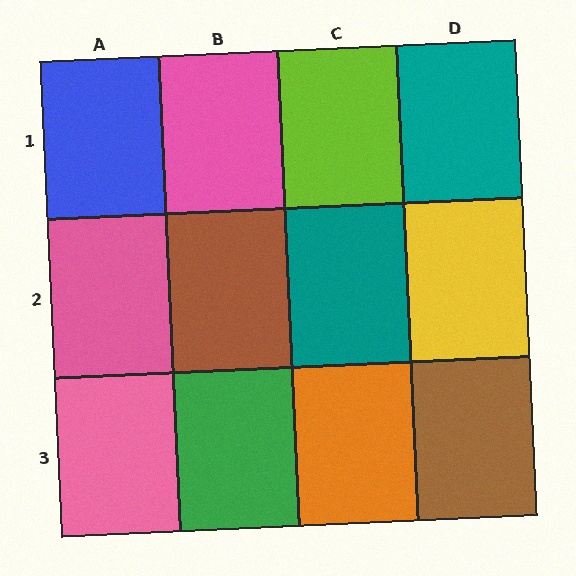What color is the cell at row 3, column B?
Green.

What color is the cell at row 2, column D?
Yellow.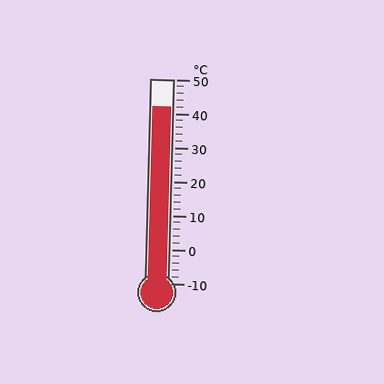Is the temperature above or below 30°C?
The temperature is above 30°C.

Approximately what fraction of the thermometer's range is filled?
The thermometer is filled to approximately 85% of its range.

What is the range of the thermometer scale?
The thermometer scale ranges from -10°C to 50°C.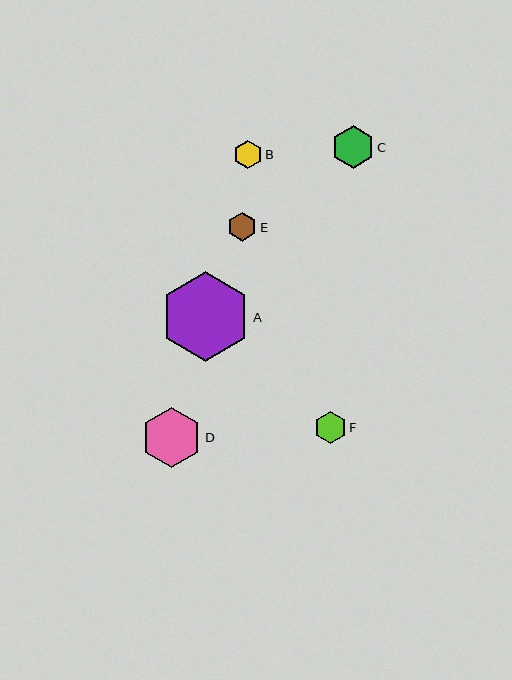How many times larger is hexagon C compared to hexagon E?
Hexagon C is approximately 1.5 times the size of hexagon E.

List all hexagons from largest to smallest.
From largest to smallest: A, D, C, F, E, B.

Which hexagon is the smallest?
Hexagon B is the smallest with a size of approximately 28 pixels.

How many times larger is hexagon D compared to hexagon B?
Hexagon D is approximately 2.1 times the size of hexagon B.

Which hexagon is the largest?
Hexagon A is the largest with a size of approximately 90 pixels.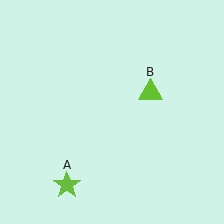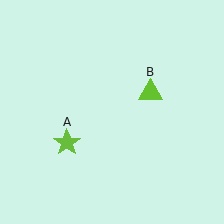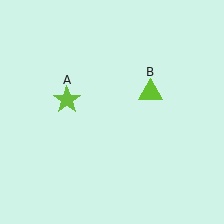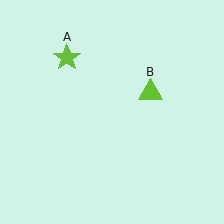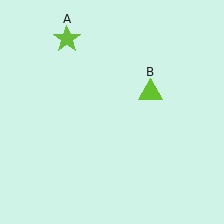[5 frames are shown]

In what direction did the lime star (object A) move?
The lime star (object A) moved up.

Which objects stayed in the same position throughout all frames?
Lime triangle (object B) remained stationary.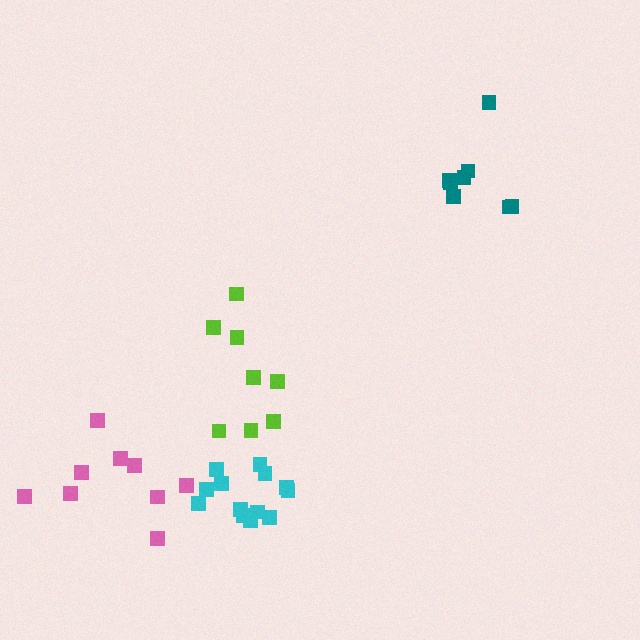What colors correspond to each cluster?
The clusters are colored: teal, lime, pink, cyan.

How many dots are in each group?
Group 1: 8 dots, Group 2: 8 dots, Group 3: 9 dots, Group 4: 13 dots (38 total).